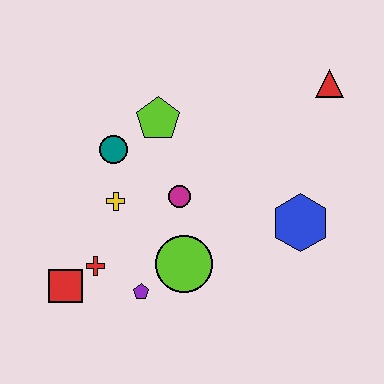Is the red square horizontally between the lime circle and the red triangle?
No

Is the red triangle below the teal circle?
No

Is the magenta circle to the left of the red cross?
No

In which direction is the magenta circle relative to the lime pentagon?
The magenta circle is below the lime pentagon.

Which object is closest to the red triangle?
The blue hexagon is closest to the red triangle.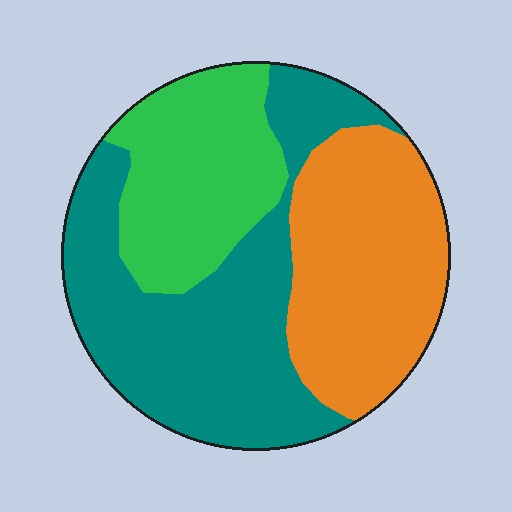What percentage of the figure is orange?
Orange covers around 30% of the figure.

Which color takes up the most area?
Teal, at roughly 45%.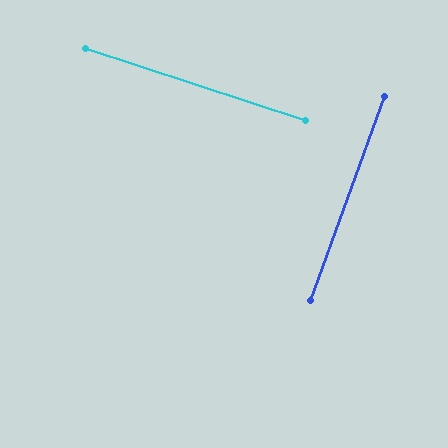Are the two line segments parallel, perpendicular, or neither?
Perpendicular — they meet at approximately 88°.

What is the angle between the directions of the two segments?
Approximately 88 degrees.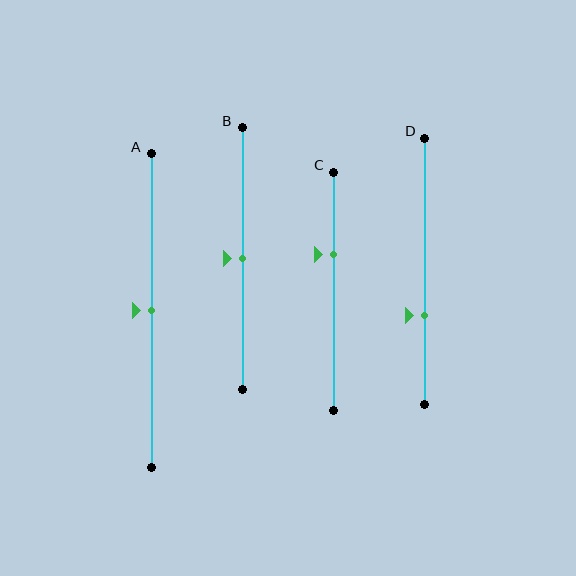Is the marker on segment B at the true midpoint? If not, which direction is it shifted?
Yes, the marker on segment B is at the true midpoint.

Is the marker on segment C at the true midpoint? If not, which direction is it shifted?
No, the marker on segment C is shifted upward by about 15% of the segment length.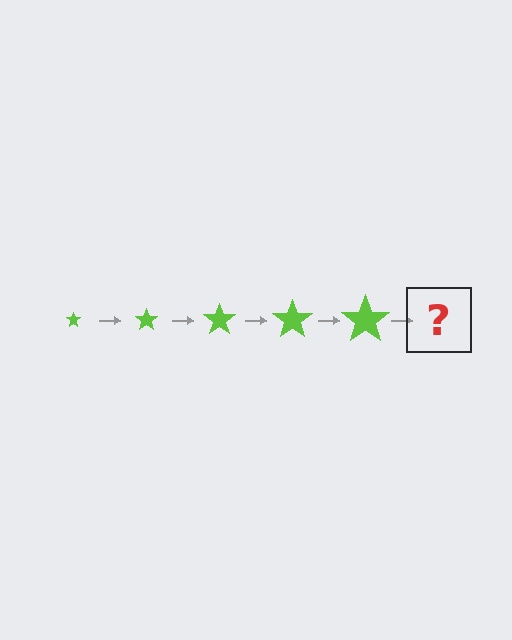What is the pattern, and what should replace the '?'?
The pattern is that the star gets progressively larger each step. The '?' should be a lime star, larger than the previous one.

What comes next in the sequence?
The next element should be a lime star, larger than the previous one.